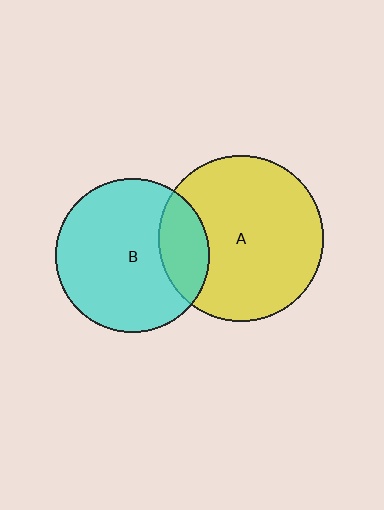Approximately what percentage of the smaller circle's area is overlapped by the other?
Approximately 20%.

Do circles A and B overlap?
Yes.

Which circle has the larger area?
Circle A (yellow).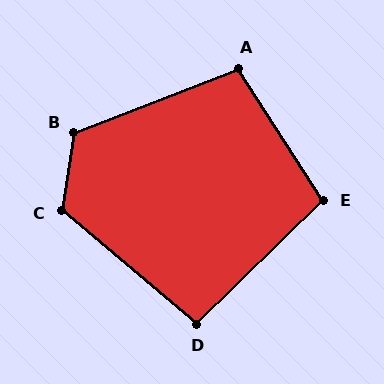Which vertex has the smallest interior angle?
D, at approximately 96 degrees.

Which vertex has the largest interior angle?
C, at approximately 121 degrees.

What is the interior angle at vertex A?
Approximately 102 degrees (obtuse).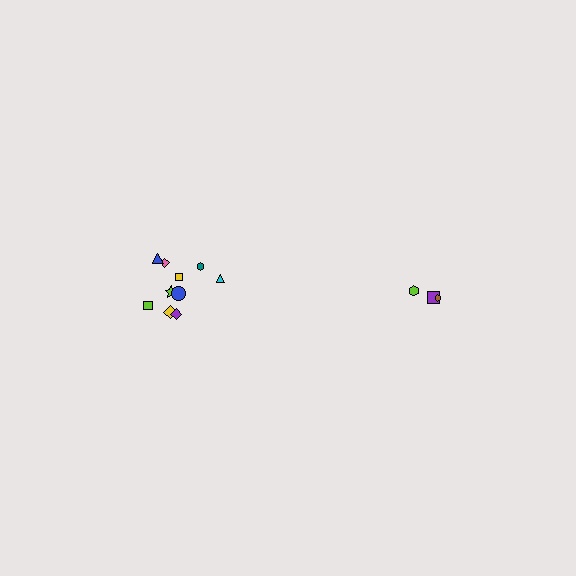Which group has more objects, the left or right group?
The left group.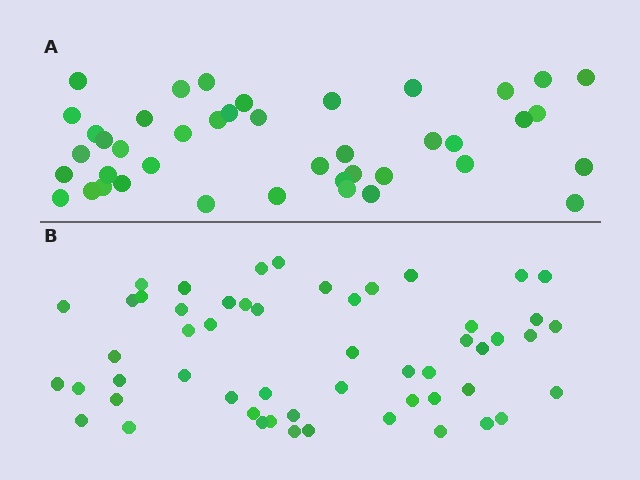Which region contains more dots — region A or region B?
Region B (the bottom region) has more dots.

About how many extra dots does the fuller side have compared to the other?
Region B has roughly 12 or so more dots than region A.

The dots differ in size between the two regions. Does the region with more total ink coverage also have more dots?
No. Region A has more total ink coverage because its dots are larger, but region B actually contains more individual dots. Total area can be misleading — the number of items is what matters here.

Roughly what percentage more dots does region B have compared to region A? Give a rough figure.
About 30% more.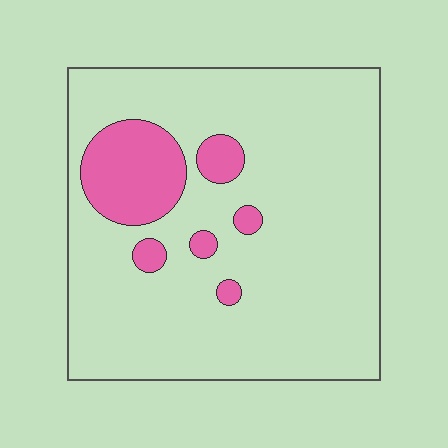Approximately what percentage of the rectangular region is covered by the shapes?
Approximately 15%.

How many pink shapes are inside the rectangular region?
6.